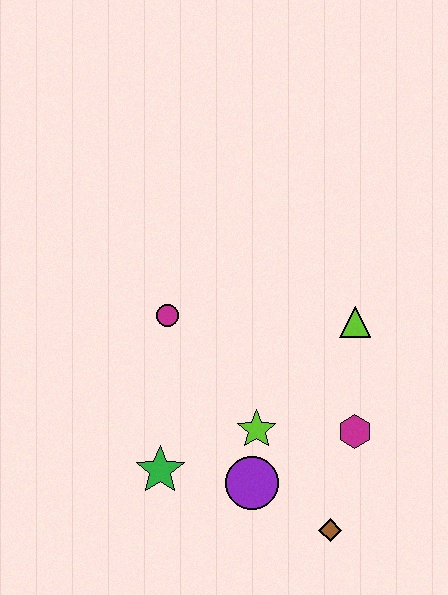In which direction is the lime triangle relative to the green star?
The lime triangle is to the right of the green star.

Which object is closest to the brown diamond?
The purple circle is closest to the brown diamond.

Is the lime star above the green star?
Yes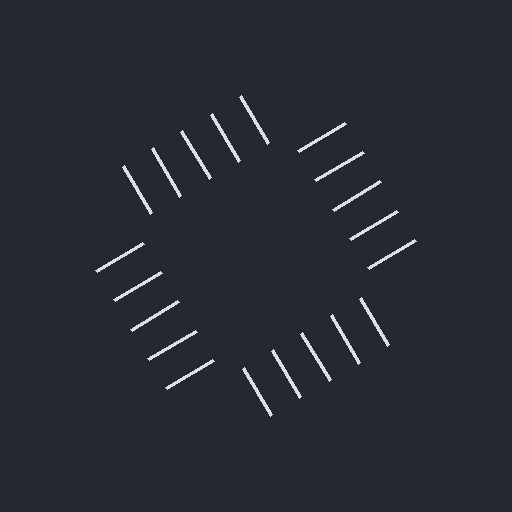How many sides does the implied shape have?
4 sides — the line-ends trace a square.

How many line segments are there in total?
20 — 5 along each of the 4 edges.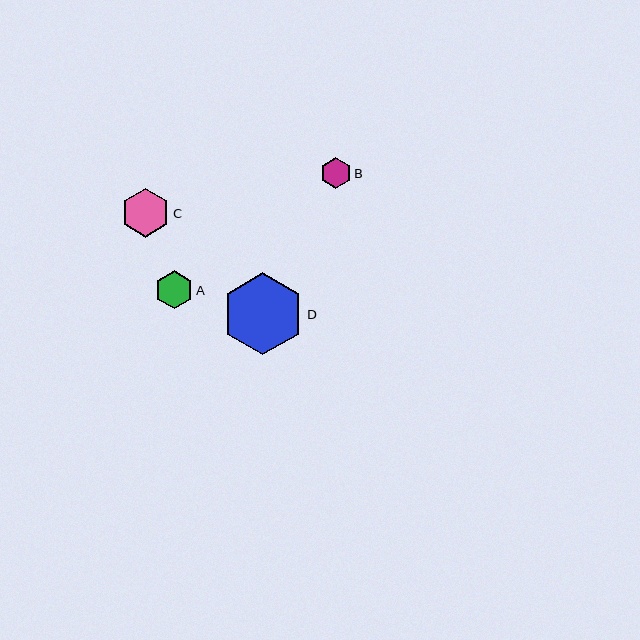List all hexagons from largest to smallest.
From largest to smallest: D, C, A, B.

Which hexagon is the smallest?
Hexagon B is the smallest with a size of approximately 31 pixels.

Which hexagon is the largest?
Hexagon D is the largest with a size of approximately 82 pixels.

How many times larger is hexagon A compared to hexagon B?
Hexagon A is approximately 1.2 times the size of hexagon B.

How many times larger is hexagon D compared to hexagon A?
Hexagon D is approximately 2.1 times the size of hexagon A.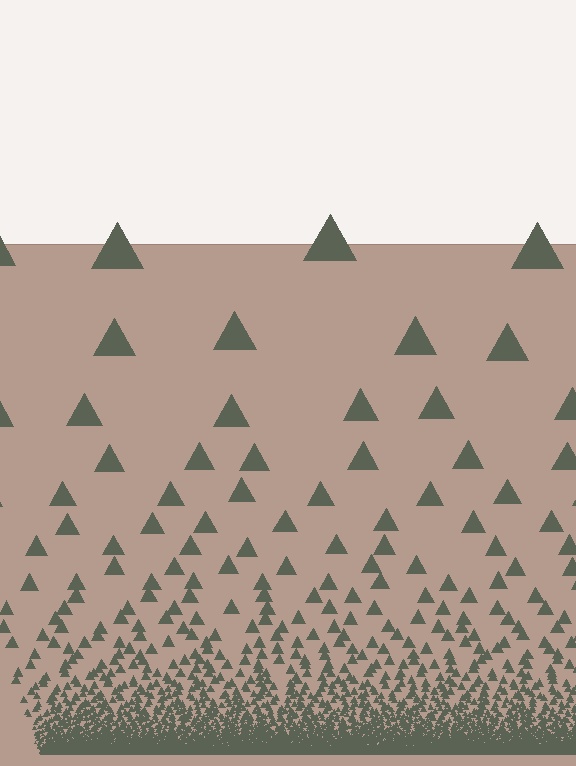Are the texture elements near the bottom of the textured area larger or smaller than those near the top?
Smaller. The gradient is inverted — elements near the bottom are smaller and denser.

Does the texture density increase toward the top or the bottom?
Density increases toward the bottom.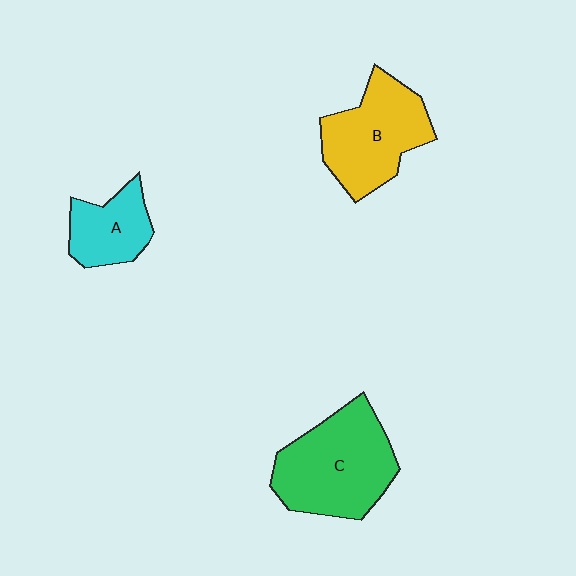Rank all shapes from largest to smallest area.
From largest to smallest: C (green), B (yellow), A (cyan).